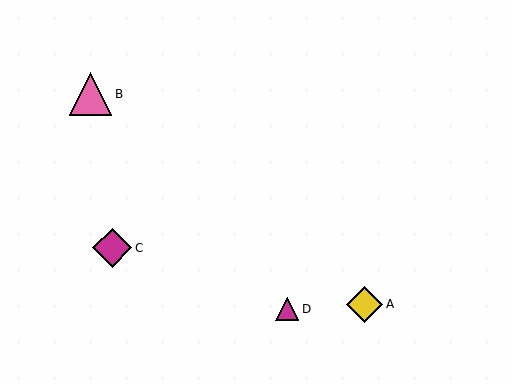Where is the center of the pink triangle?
The center of the pink triangle is at (91, 94).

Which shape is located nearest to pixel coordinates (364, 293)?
The yellow diamond (labeled A) at (364, 304) is nearest to that location.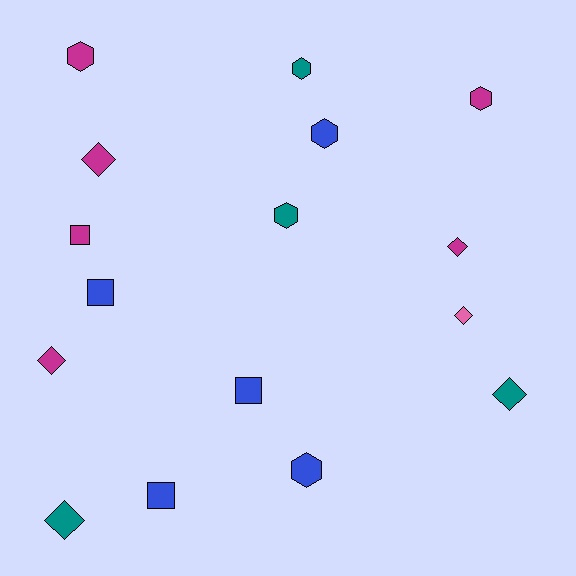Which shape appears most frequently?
Diamond, with 6 objects.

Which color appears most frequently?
Magenta, with 6 objects.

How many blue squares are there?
There are 3 blue squares.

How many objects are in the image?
There are 16 objects.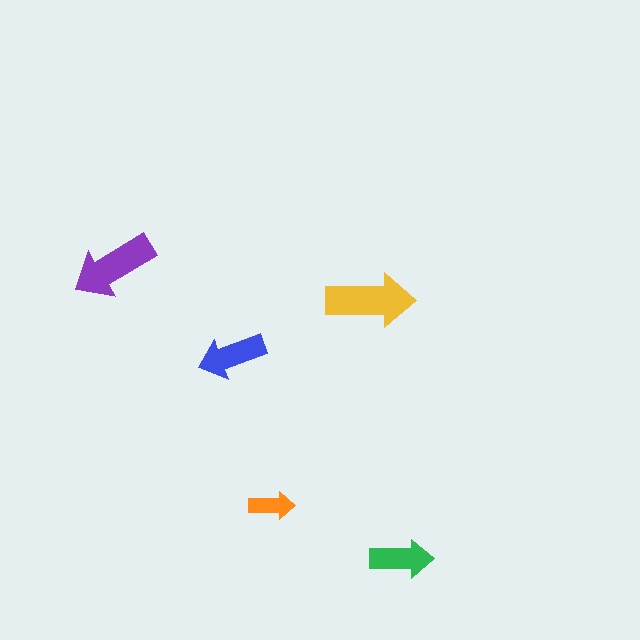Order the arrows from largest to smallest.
the yellow one, the purple one, the blue one, the green one, the orange one.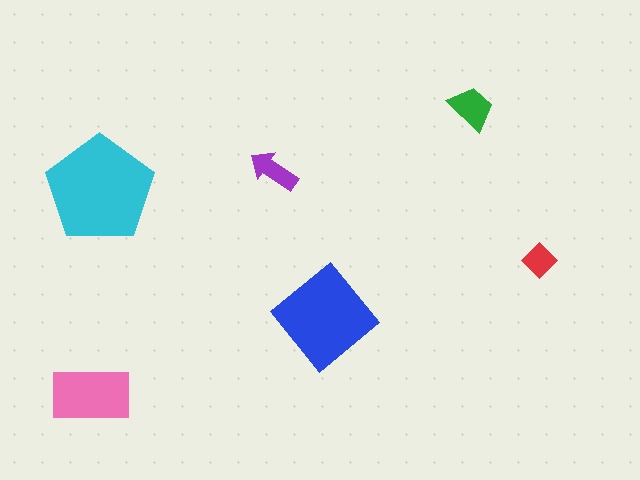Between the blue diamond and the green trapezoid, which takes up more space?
The blue diamond.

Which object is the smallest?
The red diamond.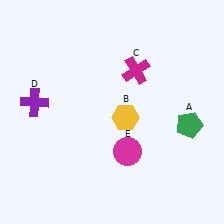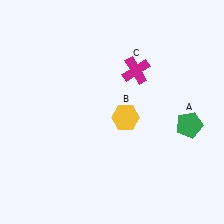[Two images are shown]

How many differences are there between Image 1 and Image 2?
There are 2 differences between the two images.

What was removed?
The magenta circle (E), the purple cross (D) were removed in Image 2.